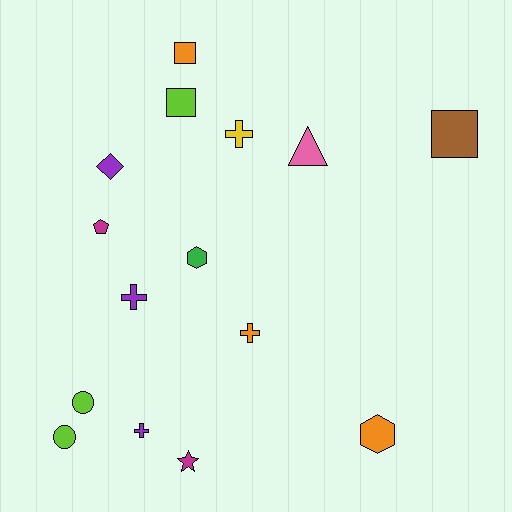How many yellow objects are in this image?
There is 1 yellow object.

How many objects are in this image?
There are 15 objects.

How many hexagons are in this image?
There are 2 hexagons.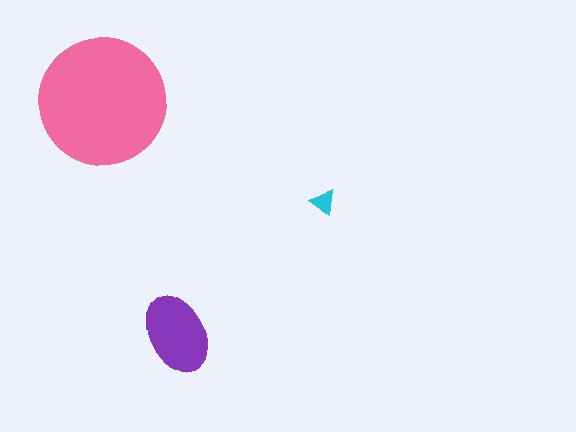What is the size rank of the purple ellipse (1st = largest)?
2nd.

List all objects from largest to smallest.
The pink circle, the purple ellipse, the cyan triangle.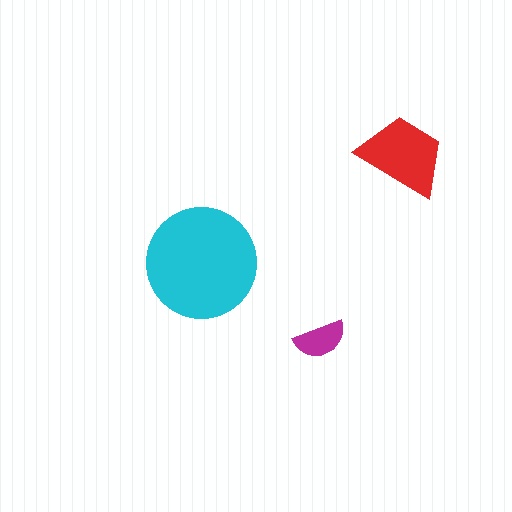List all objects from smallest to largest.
The magenta semicircle, the red trapezoid, the cyan circle.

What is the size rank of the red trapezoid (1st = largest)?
2nd.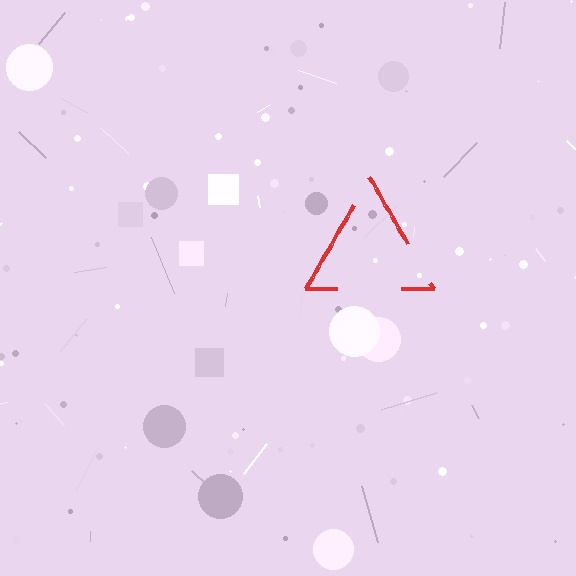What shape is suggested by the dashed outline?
The dashed outline suggests a triangle.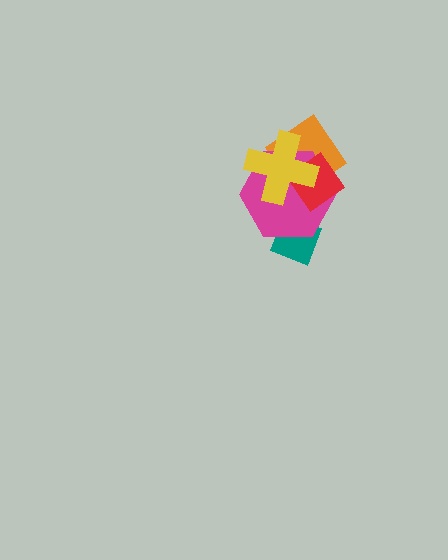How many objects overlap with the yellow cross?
3 objects overlap with the yellow cross.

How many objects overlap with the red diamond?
3 objects overlap with the red diamond.